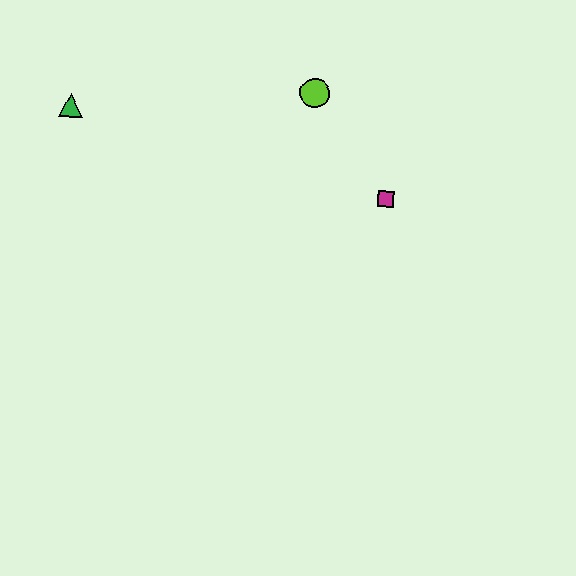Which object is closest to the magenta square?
The lime circle is closest to the magenta square.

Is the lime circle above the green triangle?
Yes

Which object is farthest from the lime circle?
The green triangle is farthest from the lime circle.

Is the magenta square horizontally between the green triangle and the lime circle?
No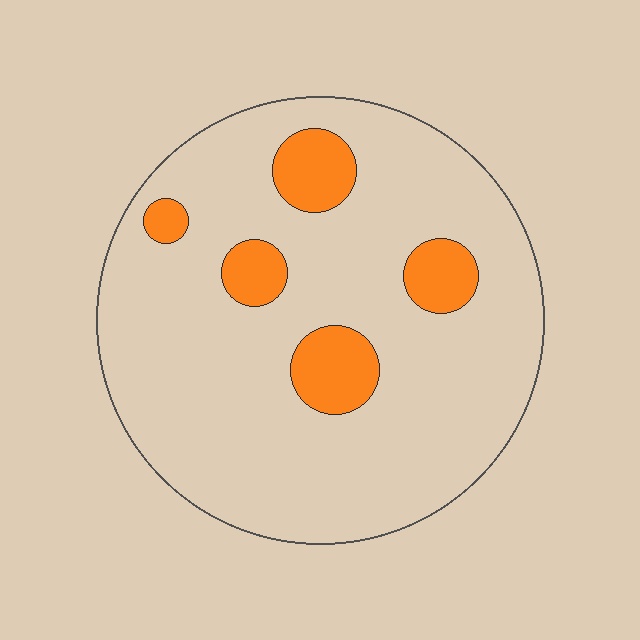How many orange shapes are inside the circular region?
5.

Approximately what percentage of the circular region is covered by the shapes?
Approximately 15%.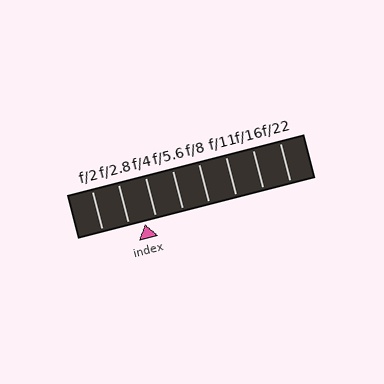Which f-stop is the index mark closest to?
The index mark is closest to f/4.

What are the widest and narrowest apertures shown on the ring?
The widest aperture shown is f/2 and the narrowest is f/22.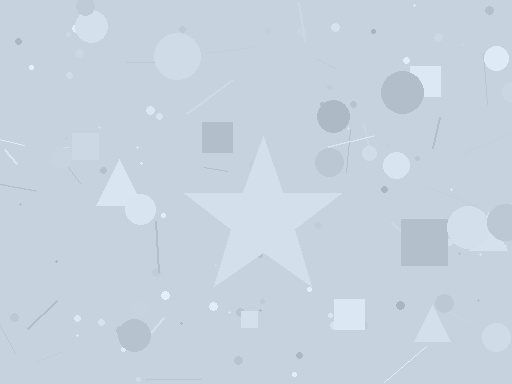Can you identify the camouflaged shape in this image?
The camouflaged shape is a star.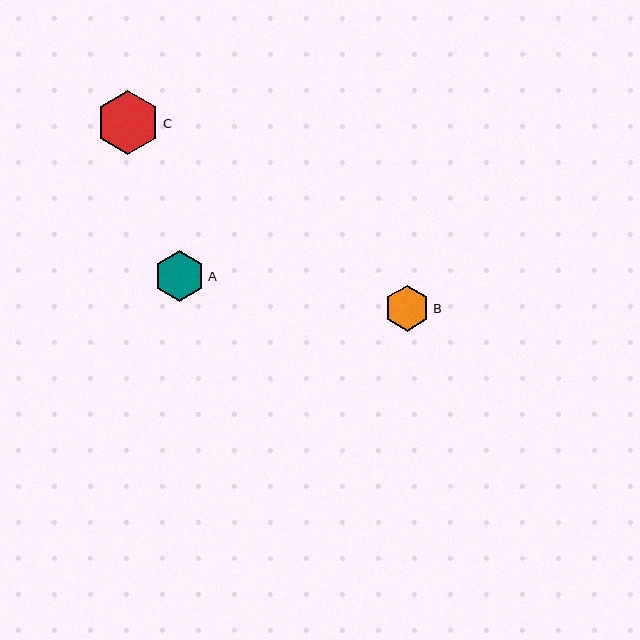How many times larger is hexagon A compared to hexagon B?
Hexagon A is approximately 1.1 times the size of hexagon B.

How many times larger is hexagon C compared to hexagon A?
Hexagon C is approximately 1.2 times the size of hexagon A.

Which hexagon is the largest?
Hexagon C is the largest with a size of approximately 64 pixels.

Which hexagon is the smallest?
Hexagon B is the smallest with a size of approximately 46 pixels.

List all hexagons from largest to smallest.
From largest to smallest: C, A, B.